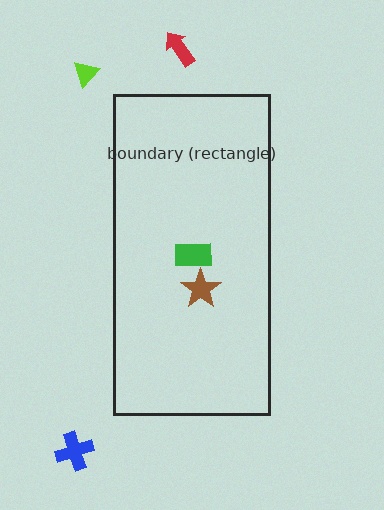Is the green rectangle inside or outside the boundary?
Inside.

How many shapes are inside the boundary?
2 inside, 3 outside.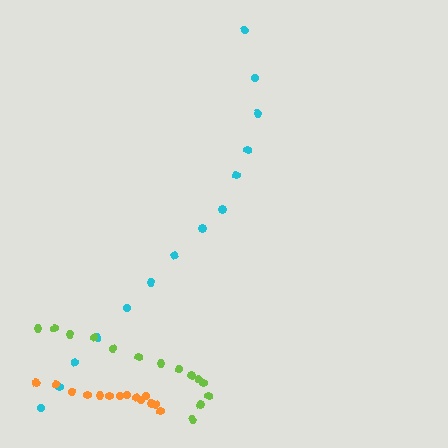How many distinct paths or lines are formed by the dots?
There are 3 distinct paths.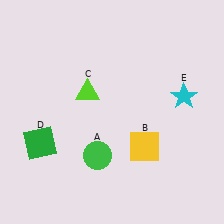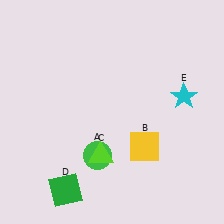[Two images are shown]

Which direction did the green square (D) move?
The green square (D) moved down.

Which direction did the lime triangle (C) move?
The lime triangle (C) moved down.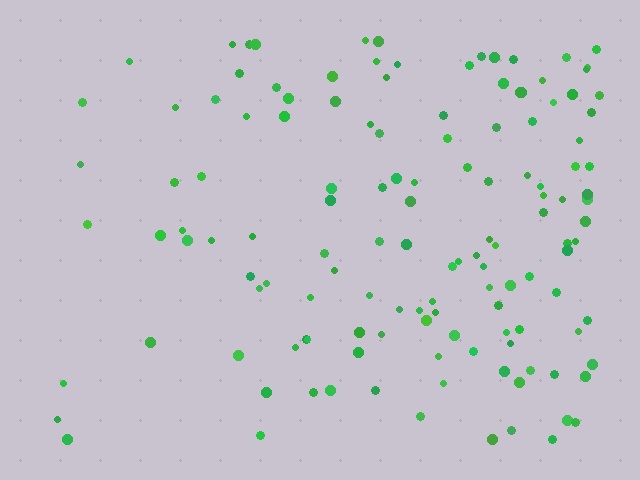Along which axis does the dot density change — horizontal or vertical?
Horizontal.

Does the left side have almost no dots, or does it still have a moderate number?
Still a moderate number, just noticeably fewer than the right.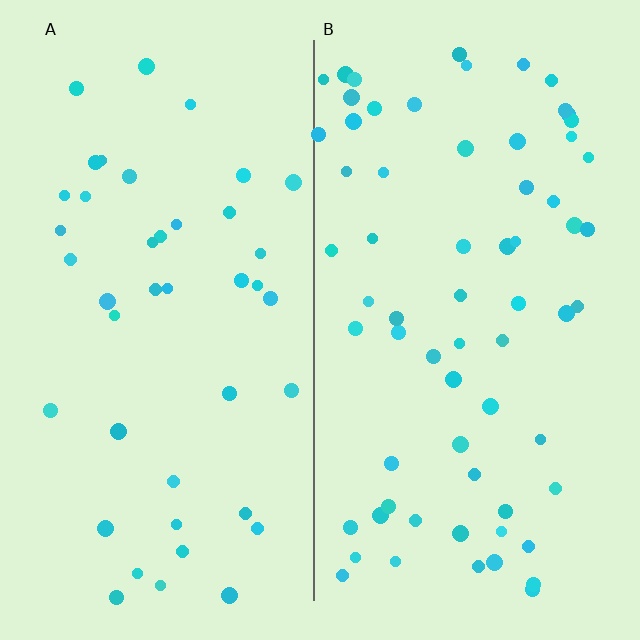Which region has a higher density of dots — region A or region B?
B (the right).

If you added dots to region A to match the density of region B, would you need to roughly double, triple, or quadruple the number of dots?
Approximately double.